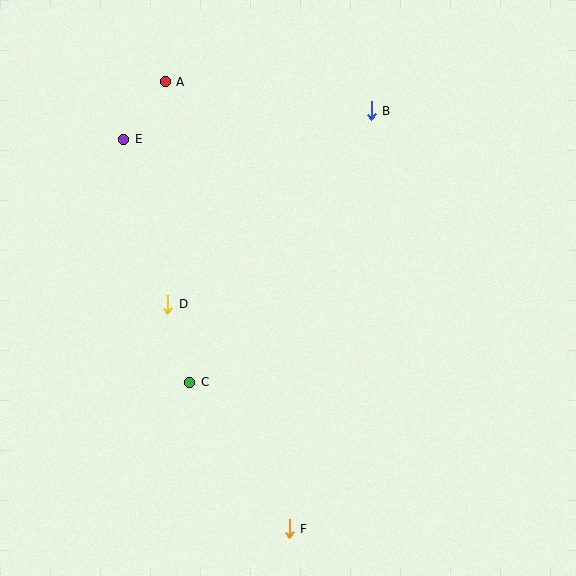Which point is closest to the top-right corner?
Point B is closest to the top-right corner.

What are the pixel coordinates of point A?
Point A is at (165, 82).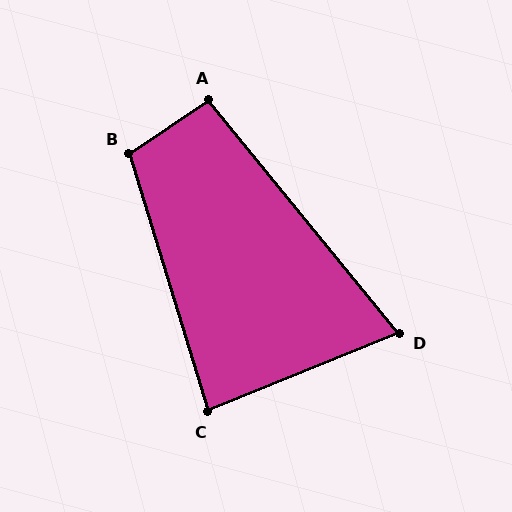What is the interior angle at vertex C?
Approximately 85 degrees (acute).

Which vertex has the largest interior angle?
B, at approximately 107 degrees.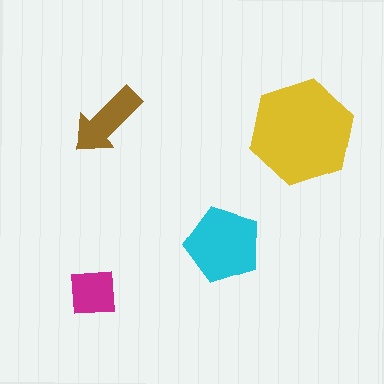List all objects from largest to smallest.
The yellow hexagon, the cyan pentagon, the brown arrow, the magenta square.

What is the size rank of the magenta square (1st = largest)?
4th.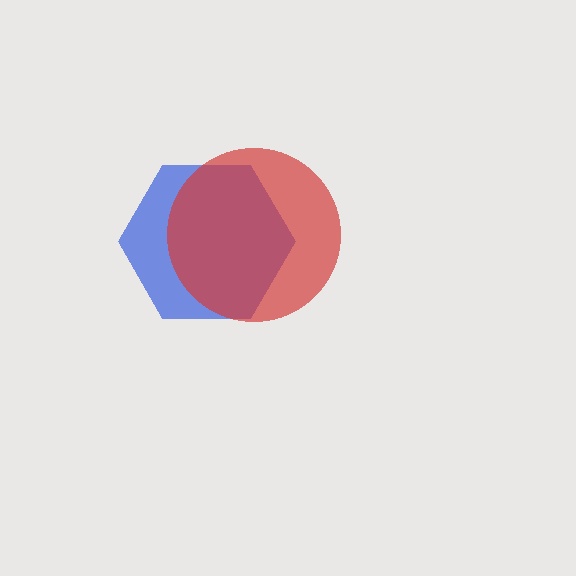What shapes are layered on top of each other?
The layered shapes are: a blue hexagon, a red circle.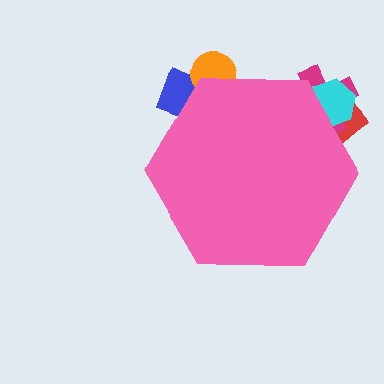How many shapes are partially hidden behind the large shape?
5 shapes are partially hidden.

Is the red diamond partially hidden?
Yes, the red diamond is partially hidden behind the pink hexagon.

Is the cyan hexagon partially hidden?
Yes, the cyan hexagon is partially hidden behind the pink hexagon.